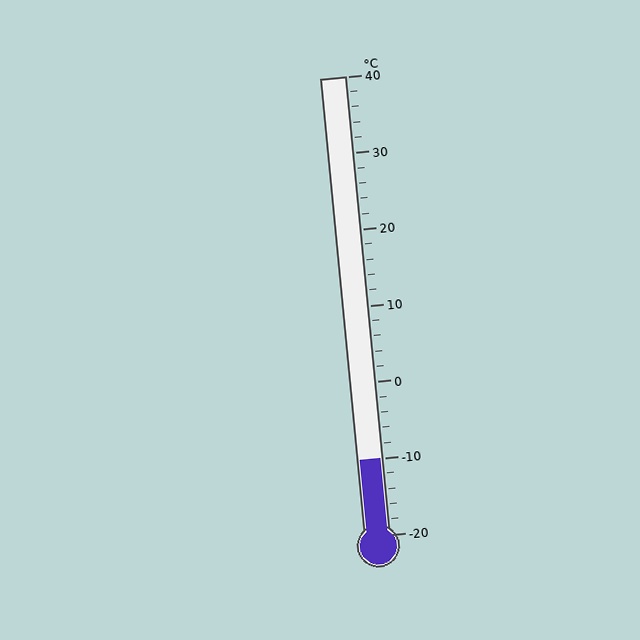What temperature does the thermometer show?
The thermometer shows approximately -10°C.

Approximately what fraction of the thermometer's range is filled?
The thermometer is filled to approximately 15% of its range.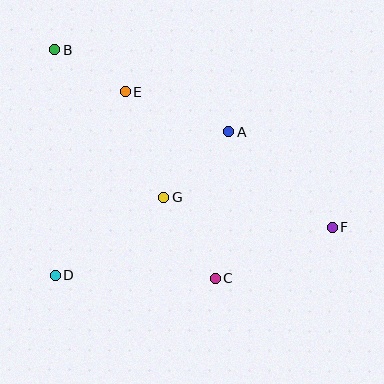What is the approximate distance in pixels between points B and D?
The distance between B and D is approximately 226 pixels.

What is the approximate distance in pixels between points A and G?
The distance between A and G is approximately 92 pixels.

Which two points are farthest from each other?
Points B and F are farthest from each other.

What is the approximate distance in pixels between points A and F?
The distance between A and F is approximately 140 pixels.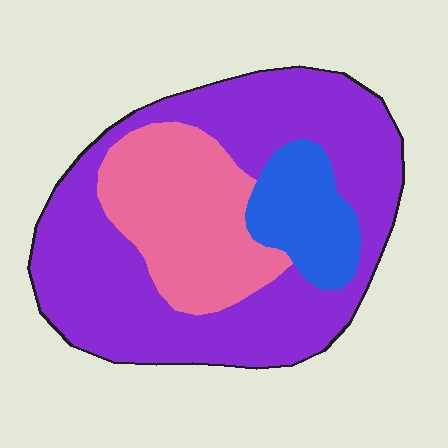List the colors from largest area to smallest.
From largest to smallest: purple, pink, blue.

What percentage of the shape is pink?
Pink covers roughly 25% of the shape.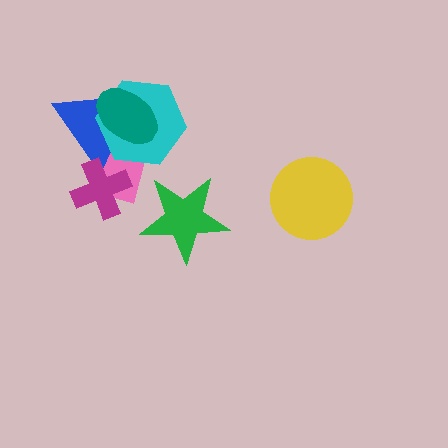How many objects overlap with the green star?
0 objects overlap with the green star.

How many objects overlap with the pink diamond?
3 objects overlap with the pink diamond.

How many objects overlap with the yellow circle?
0 objects overlap with the yellow circle.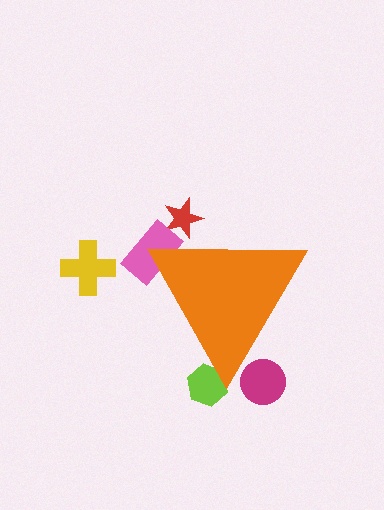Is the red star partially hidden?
Yes, the red star is partially hidden behind the orange triangle.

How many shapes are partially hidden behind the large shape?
4 shapes are partially hidden.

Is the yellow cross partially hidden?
No, the yellow cross is fully visible.